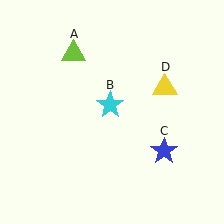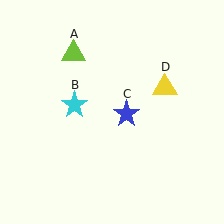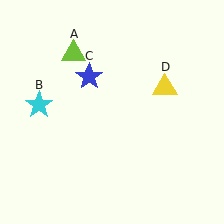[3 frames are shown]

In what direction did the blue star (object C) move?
The blue star (object C) moved up and to the left.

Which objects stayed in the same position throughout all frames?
Lime triangle (object A) and yellow triangle (object D) remained stationary.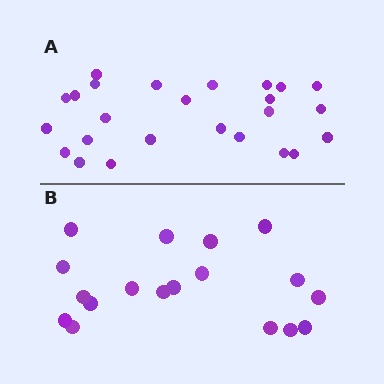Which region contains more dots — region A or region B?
Region A (the top region) has more dots.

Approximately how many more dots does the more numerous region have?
Region A has roughly 8 or so more dots than region B.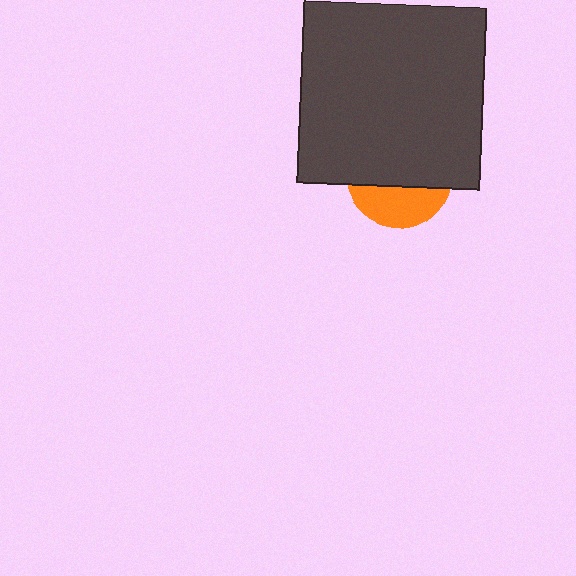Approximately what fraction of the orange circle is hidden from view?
Roughly 65% of the orange circle is hidden behind the dark gray square.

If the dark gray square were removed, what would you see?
You would see the complete orange circle.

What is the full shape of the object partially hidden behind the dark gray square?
The partially hidden object is an orange circle.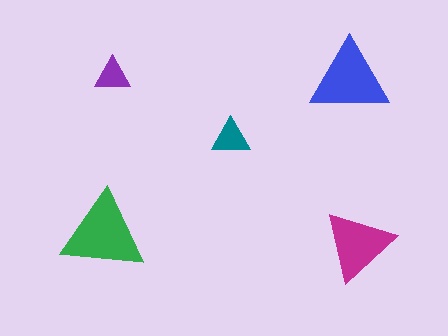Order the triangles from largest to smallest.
the green one, the blue one, the magenta one, the teal one, the purple one.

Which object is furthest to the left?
The green triangle is leftmost.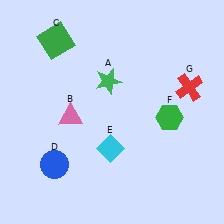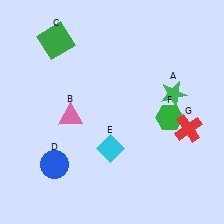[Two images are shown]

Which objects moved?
The objects that moved are: the green star (A), the red cross (G).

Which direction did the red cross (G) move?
The red cross (G) moved down.